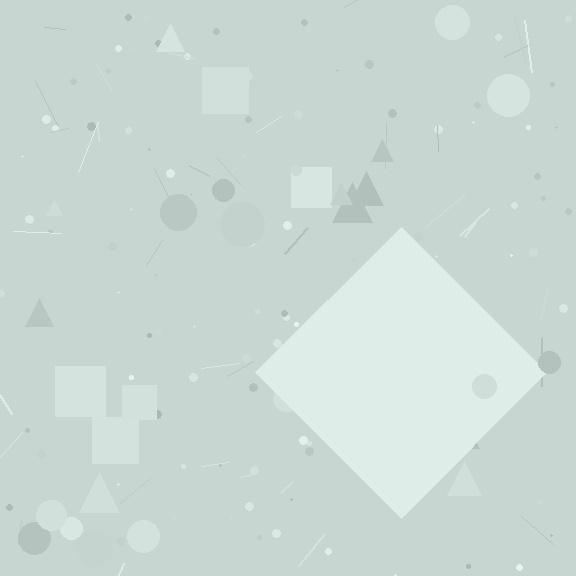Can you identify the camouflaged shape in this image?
The camouflaged shape is a diamond.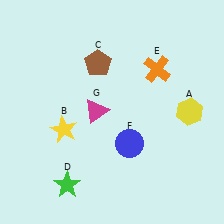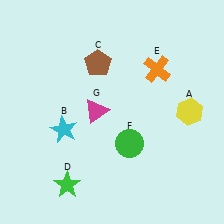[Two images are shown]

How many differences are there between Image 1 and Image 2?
There are 2 differences between the two images.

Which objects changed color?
B changed from yellow to cyan. F changed from blue to green.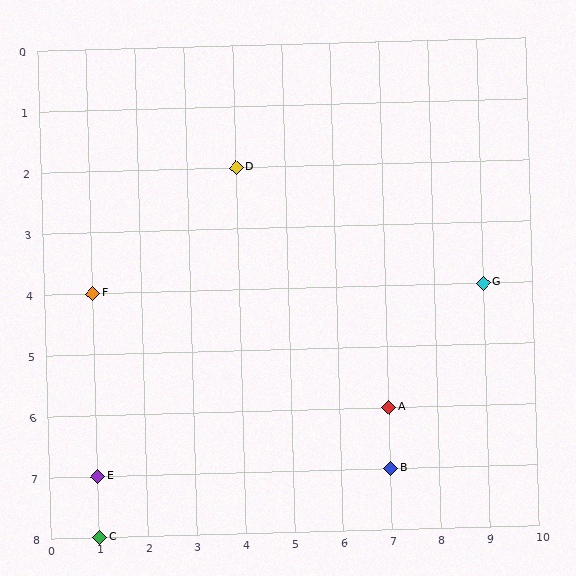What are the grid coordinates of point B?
Point B is at grid coordinates (7, 7).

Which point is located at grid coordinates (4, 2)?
Point D is at (4, 2).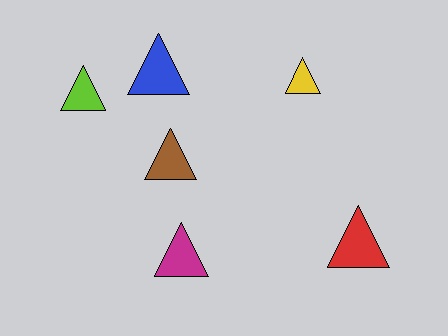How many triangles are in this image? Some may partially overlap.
There are 6 triangles.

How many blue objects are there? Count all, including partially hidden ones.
There is 1 blue object.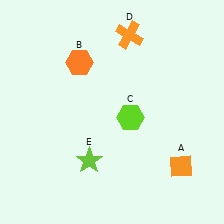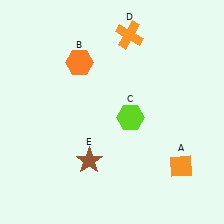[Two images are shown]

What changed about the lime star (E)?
In Image 1, E is lime. In Image 2, it changed to brown.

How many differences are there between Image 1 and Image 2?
There is 1 difference between the two images.